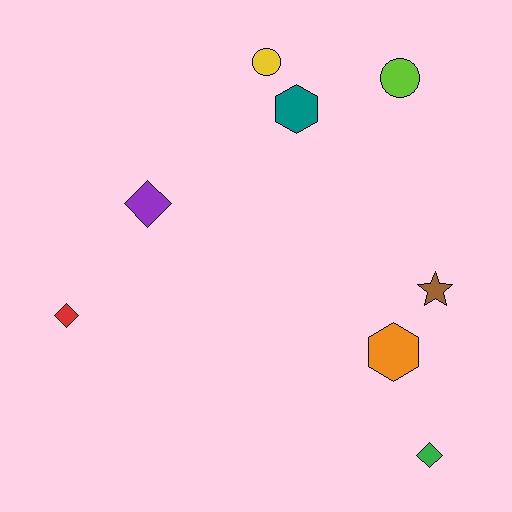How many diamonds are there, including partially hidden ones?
There are 3 diamonds.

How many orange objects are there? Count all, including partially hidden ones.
There is 1 orange object.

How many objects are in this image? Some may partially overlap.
There are 8 objects.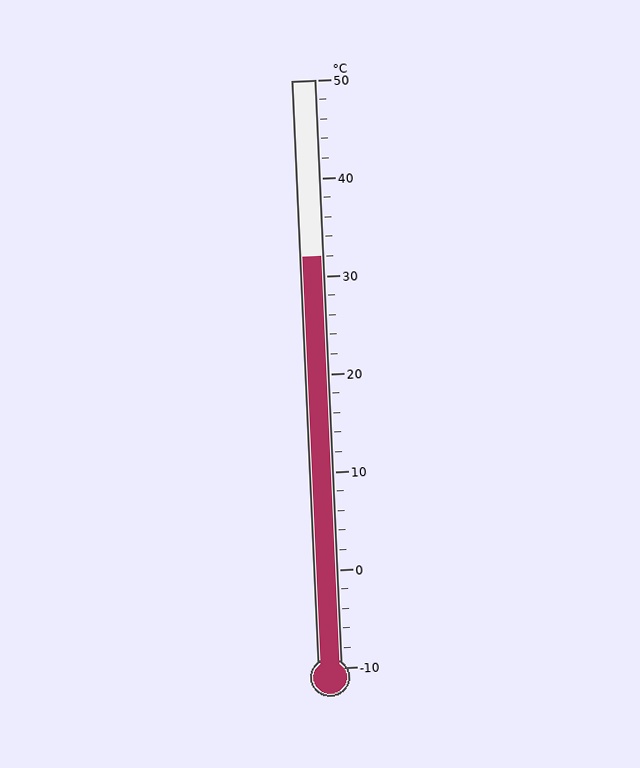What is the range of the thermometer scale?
The thermometer scale ranges from -10°C to 50°C.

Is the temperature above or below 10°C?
The temperature is above 10°C.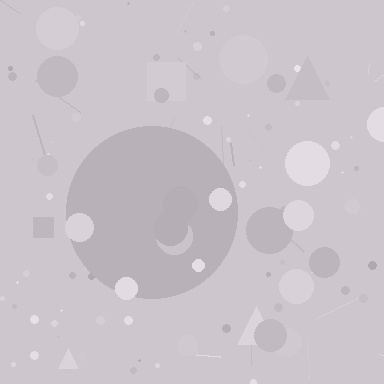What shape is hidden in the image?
A circle is hidden in the image.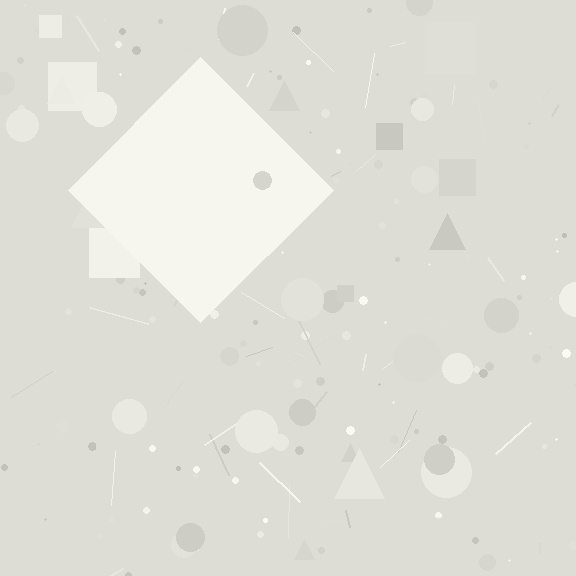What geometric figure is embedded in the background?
A diamond is embedded in the background.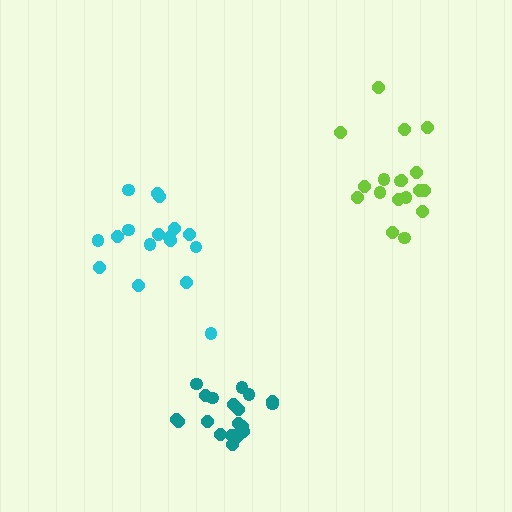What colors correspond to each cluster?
The clusters are colored: teal, lime, cyan.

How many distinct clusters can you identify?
There are 3 distinct clusters.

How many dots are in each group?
Group 1: 20 dots, Group 2: 18 dots, Group 3: 17 dots (55 total).